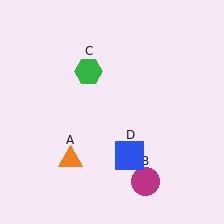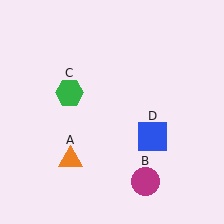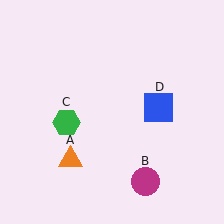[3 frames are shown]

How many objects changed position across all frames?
2 objects changed position: green hexagon (object C), blue square (object D).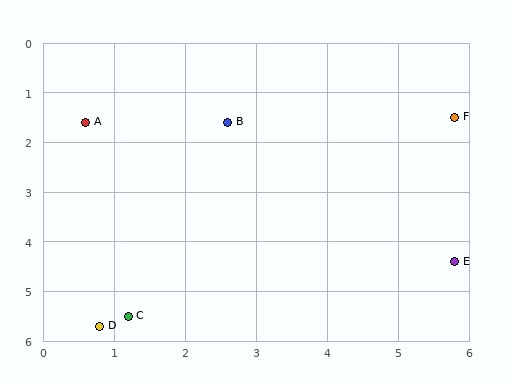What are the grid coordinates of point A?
Point A is at approximately (0.6, 1.6).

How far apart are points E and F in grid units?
Points E and F are about 2.9 grid units apart.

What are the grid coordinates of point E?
Point E is at approximately (5.8, 4.4).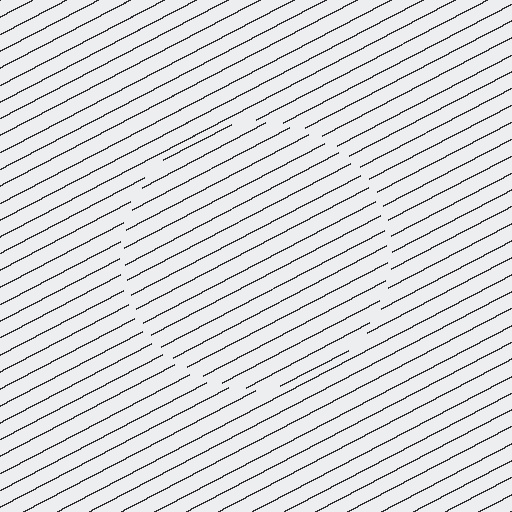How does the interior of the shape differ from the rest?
The interior of the shape contains the same grating, shifted by half a period — the contour is defined by the phase discontinuity where line-ends from the inner and outer gratings abut.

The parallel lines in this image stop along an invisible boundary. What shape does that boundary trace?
An illusory circle. The interior of the shape contains the same grating, shifted by half a period — the contour is defined by the phase discontinuity where line-ends from the inner and outer gratings abut.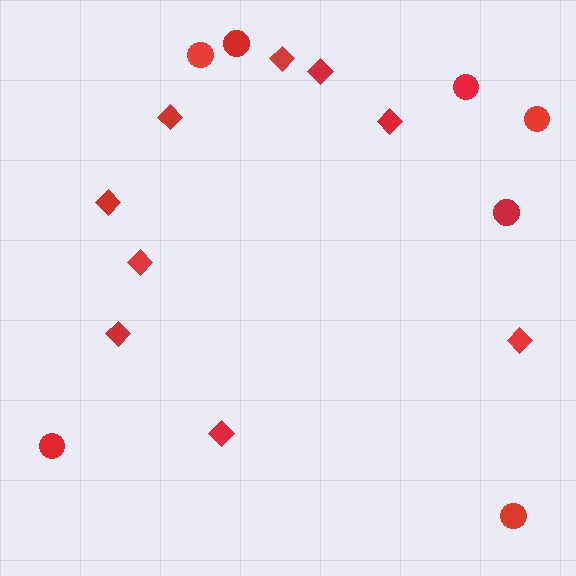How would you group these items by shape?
There are 2 groups: one group of circles (7) and one group of diamonds (9).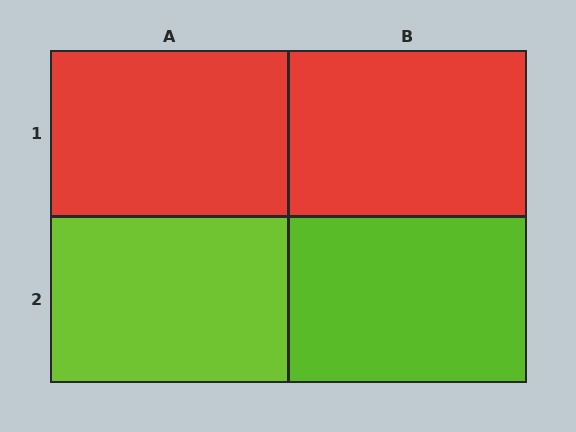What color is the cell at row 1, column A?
Red.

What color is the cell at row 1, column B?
Red.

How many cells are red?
2 cells are red.